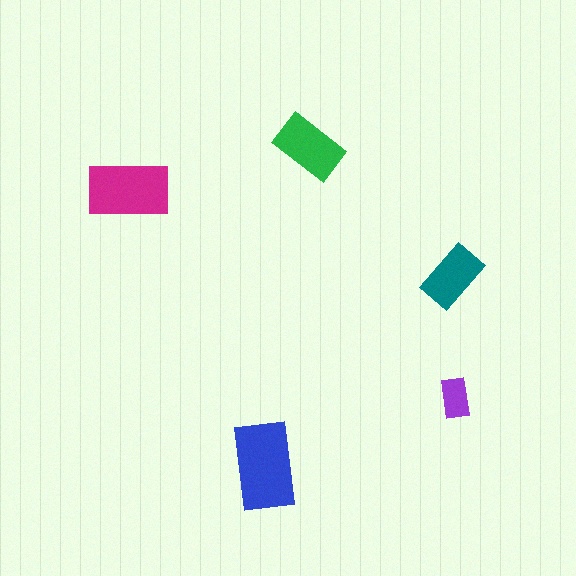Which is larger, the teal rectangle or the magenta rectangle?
The magenta one.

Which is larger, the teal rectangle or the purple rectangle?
The teal one.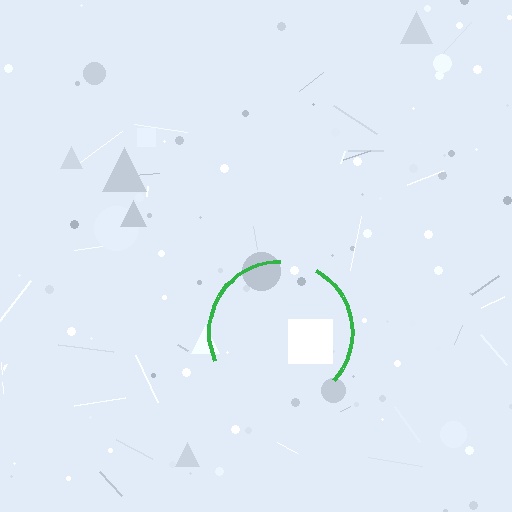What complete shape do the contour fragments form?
The contour fragments form a circle.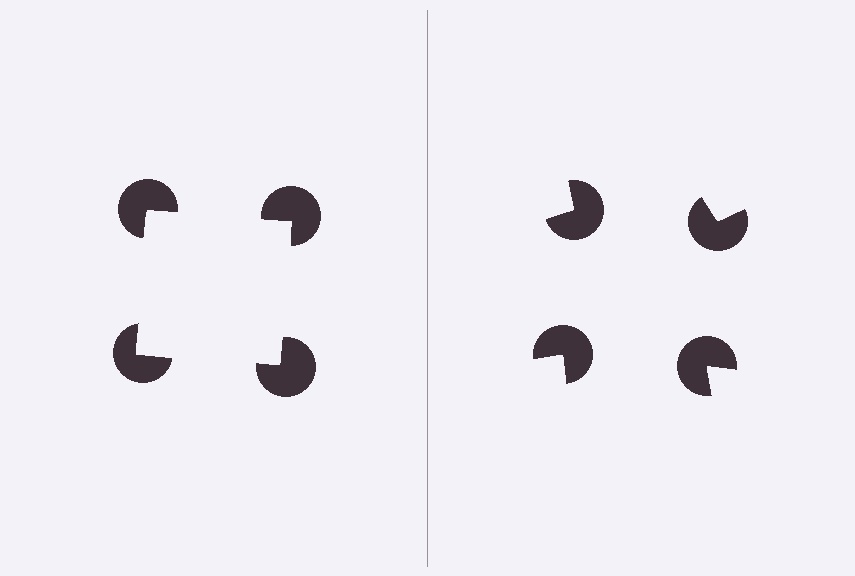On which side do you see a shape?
An illusory square appears on the left side. On the right side the wedge cuts are rotated, so no coherent shape forms.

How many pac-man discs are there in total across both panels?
8 — 4 on each side.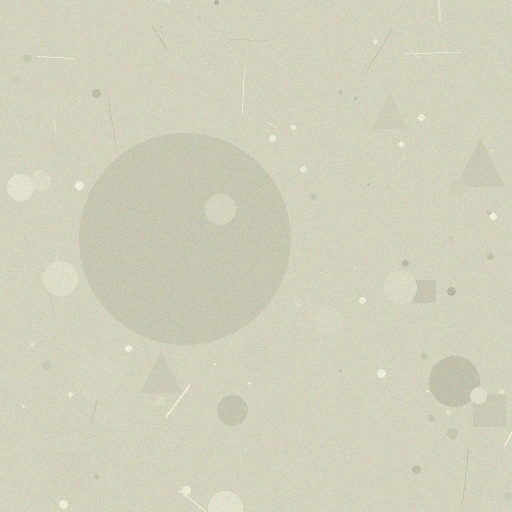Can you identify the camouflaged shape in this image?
The camouflaged shape is a circle.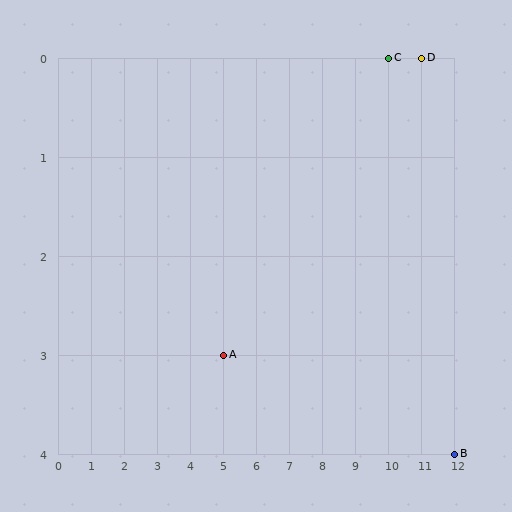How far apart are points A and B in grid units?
Points A and B are 7 columns and 1 row apart (about 7.1 grid units diagonally).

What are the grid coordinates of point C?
Point C is at grid coordinates (10, 0).